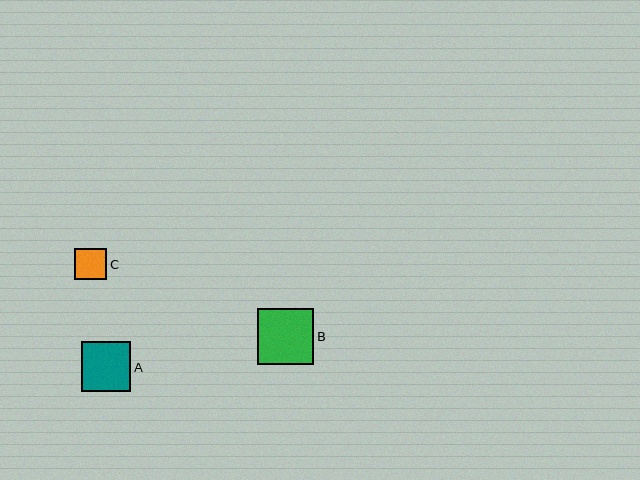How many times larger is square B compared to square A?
Square B is approximately 1.1 times the size of square A.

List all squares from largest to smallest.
From largest to smallest: B, A, C.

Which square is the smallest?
Square C is the smallest with a size of approximately 32 pixels.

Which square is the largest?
Square B is the largest with a size of approximately 56 pixels.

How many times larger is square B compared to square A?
Square B is approximately 1.1 times the size of square A.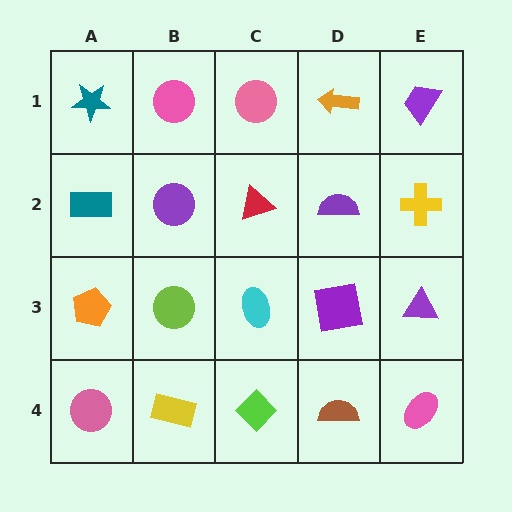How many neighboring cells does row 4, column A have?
2.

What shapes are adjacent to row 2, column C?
A pink circle (row 1, column C), a cyan ellipse (row 3, column C), a purple circle (row 2, column B), a purple semicircle (row 2, column D).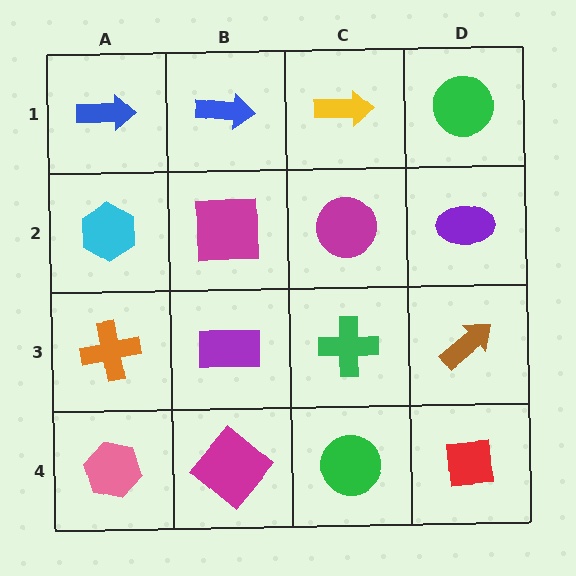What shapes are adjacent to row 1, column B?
A magenta square (row 2, column B), a blue arrow (row 1, column A), a yellow arrow (row 1, column C).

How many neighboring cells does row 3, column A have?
3.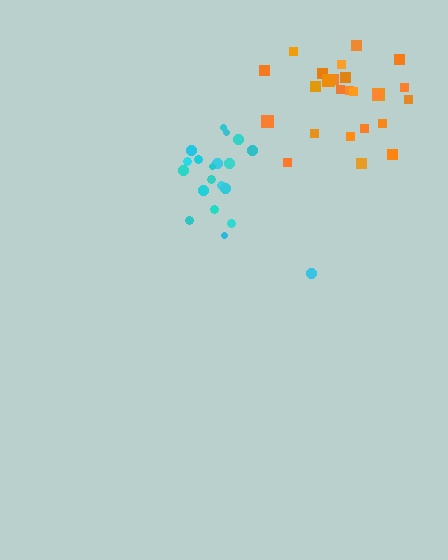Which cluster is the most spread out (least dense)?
Orange.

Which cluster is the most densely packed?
Cyan.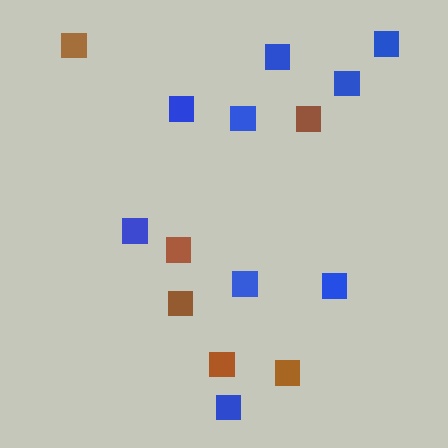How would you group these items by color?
There are 2 groups: one group of brown squares (6) and one group of blue squares (9).